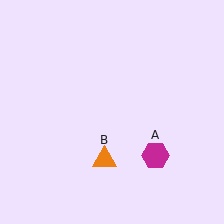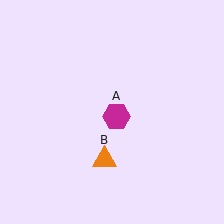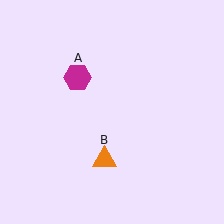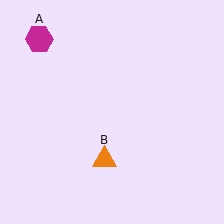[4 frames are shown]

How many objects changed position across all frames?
1 object changed position: magenta hexagon (object A).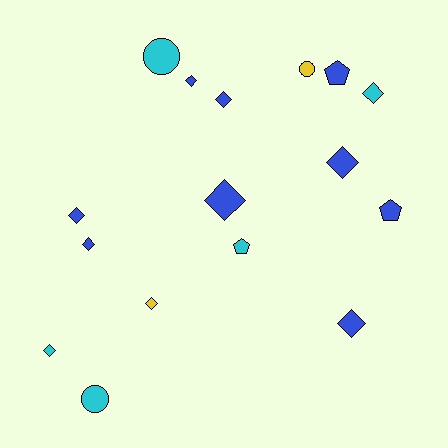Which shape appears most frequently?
Diamond, with 10 objects.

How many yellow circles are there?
There is 1 yellow circle.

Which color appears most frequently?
Blue, with 9 objects.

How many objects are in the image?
There are 16 objects.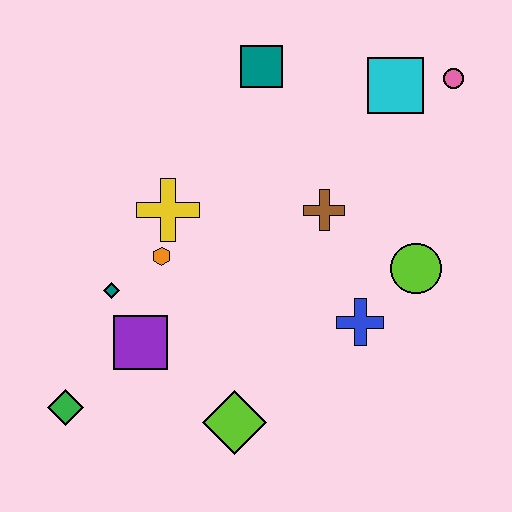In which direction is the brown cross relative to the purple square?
The brown cross is to the right of the purple square.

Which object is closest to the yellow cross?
The orange hexagon is closest to the yellow cross.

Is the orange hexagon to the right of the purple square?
Yes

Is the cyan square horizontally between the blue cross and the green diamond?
No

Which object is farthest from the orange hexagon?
The pink circle is farthest from the orange hexagon.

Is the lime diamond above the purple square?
No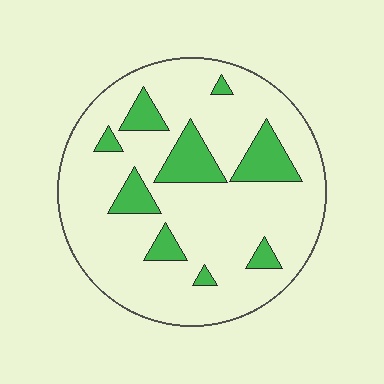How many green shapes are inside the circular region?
9.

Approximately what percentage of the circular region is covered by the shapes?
Approximately 15%.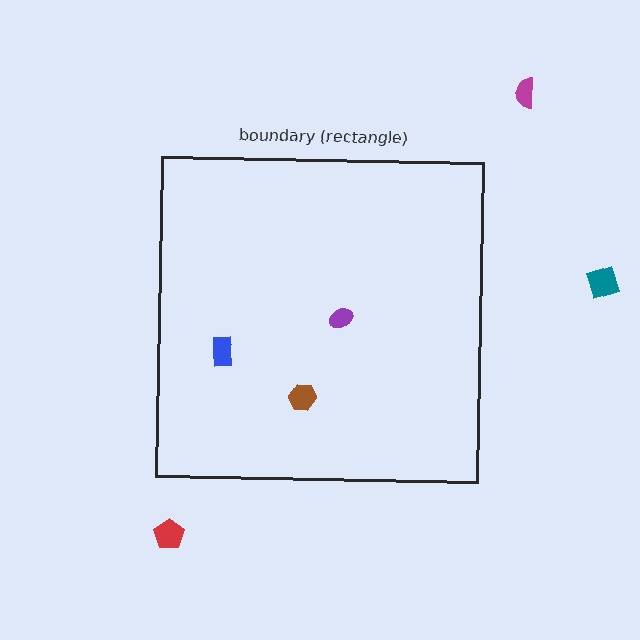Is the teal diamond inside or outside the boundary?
Outside.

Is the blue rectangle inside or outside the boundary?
Inside.